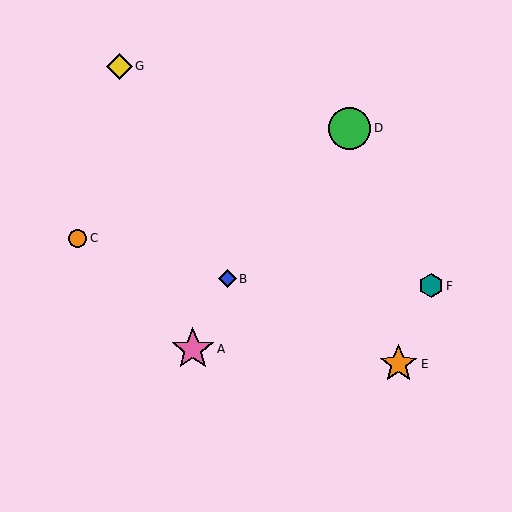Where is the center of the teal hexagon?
The center of the teal hexagon is at (431, 286).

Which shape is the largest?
The pink star (labeled A) is the largest.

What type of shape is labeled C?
Shape C is an orange circle.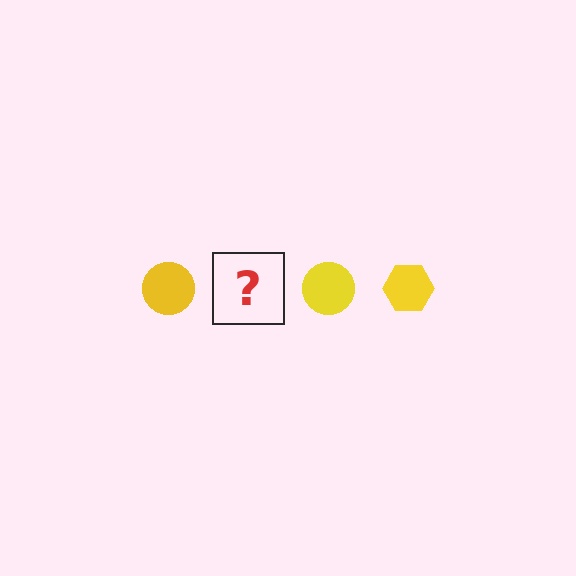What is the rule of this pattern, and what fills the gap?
The rule is that the pattern cycles through circle, hexagon shapes in yellow. The gap should be filled with a yellow hexagon.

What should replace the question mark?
The question mark should be replaced with a yellow hexagon.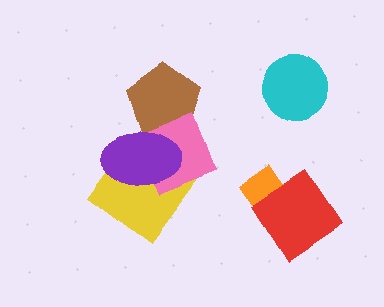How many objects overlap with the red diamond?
1 object overlaps with the red diamond.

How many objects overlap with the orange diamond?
1 object overlaps with the orange diamond.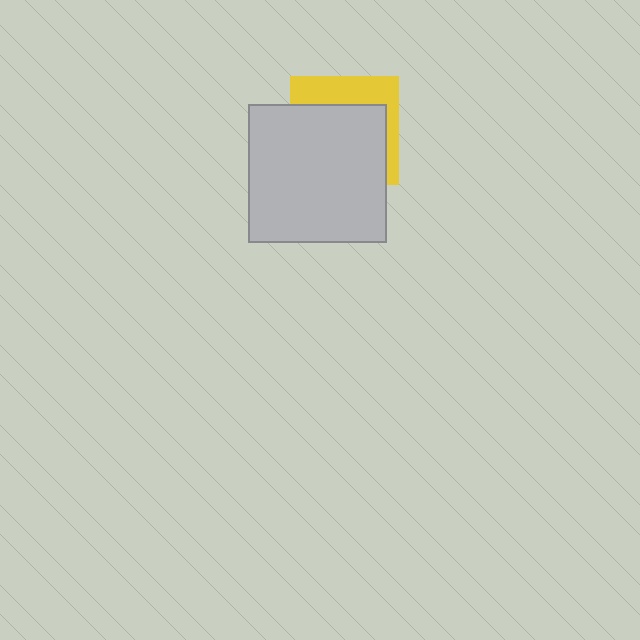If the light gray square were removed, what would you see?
You would see the complete yellow square.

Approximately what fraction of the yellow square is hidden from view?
Roughly 66% of the yellow square is hidden behind the light gray square.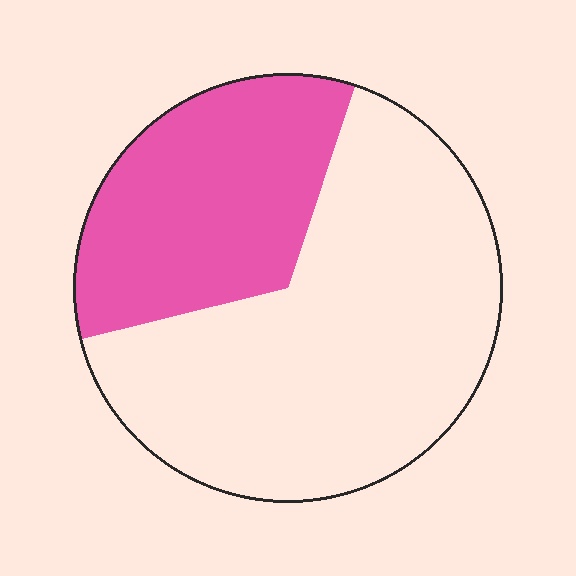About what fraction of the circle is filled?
About one third (1/3).